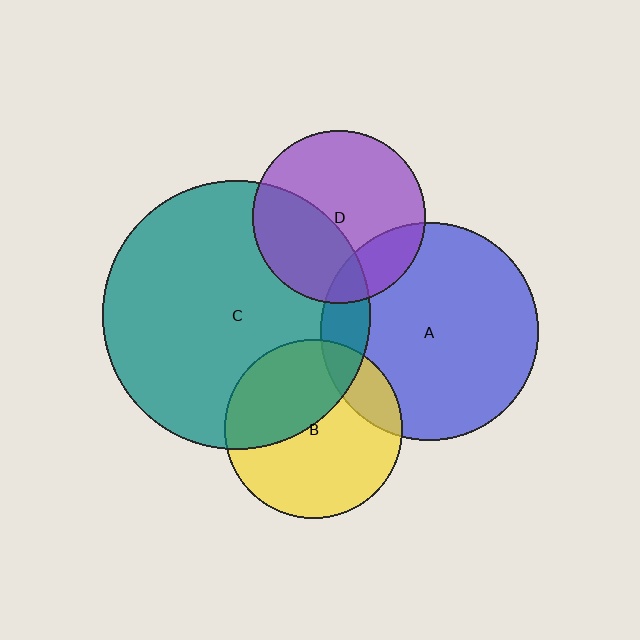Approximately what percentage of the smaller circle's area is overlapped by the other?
Approximately 40%.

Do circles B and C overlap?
Yes.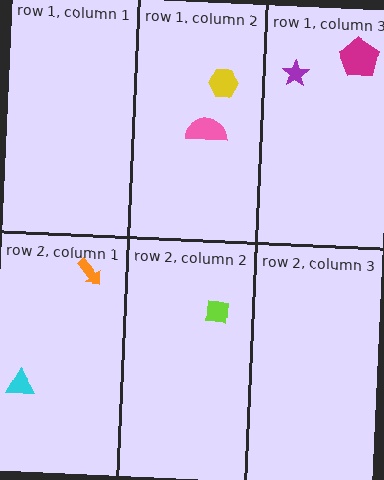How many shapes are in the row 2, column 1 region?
2.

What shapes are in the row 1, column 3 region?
The purple star, the magenta pentagon.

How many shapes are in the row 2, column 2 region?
1.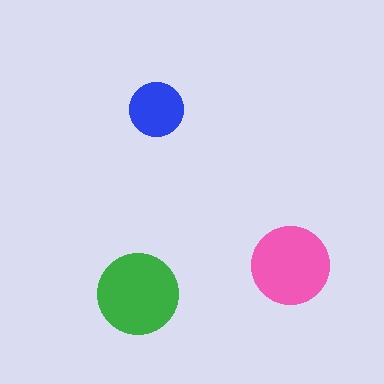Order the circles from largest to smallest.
the green one, the pink one, the blue one.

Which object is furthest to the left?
The green circle is leftmost.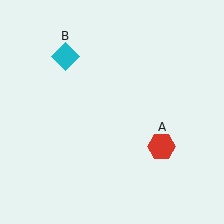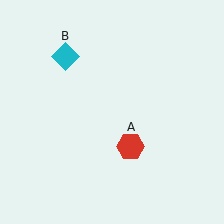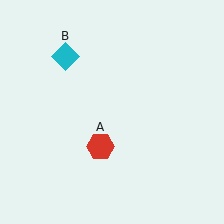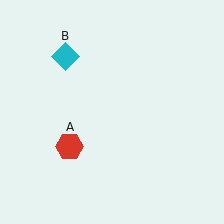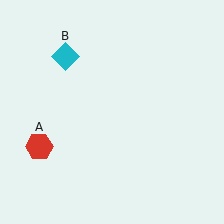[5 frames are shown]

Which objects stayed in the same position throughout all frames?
Cyan diamond (object B) remained stationary.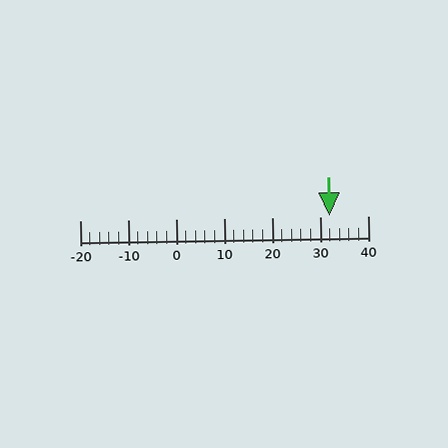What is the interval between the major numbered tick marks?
The major tick marks are spaced 10 units apart.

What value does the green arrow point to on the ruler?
The green arrow points to approximately 32.